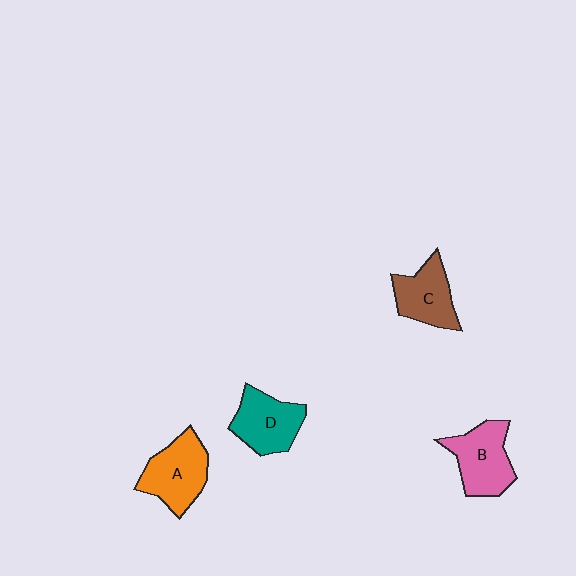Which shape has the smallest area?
Shape C (brown).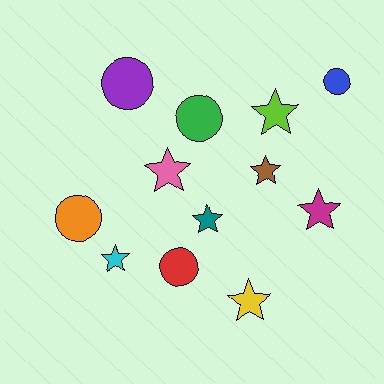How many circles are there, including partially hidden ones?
There are 5 circles.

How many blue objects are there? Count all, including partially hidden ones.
There is 1 blue object.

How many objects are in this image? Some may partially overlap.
There are 12 objects.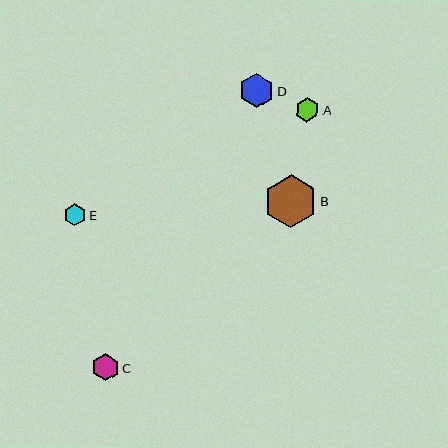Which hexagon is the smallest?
Hexagon E is the smallest with a size of approximately 22 pixels.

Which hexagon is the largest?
Hexagon B is the largest with a size of approximately 53 pixels.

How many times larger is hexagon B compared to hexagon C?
Hexagon B is approximately 1.9 times the size of hexagon C.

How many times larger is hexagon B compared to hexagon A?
Hexagon B is approximately 2.2 times the size of hexagon A.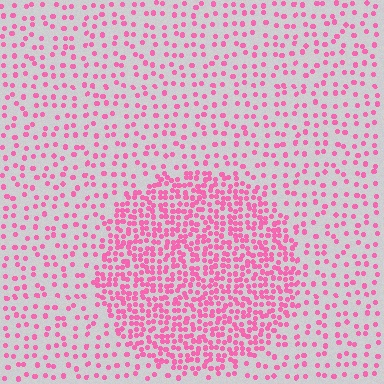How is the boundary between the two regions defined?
The boundary is defined by a change in element density (approximately 2.5x ratio). All elements are the same color, size, and shape.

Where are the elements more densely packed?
The elements are more densely packed inside the circle boundary.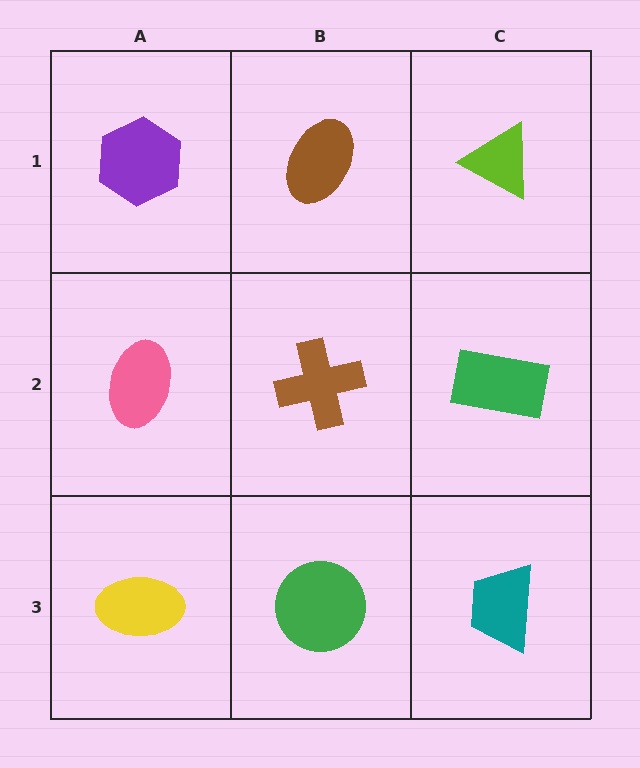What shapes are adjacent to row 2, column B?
A brown ellipse (row 1, column B), a green circle (row 3, column B), a pink ellipse (row 2, column A), a green rectangle (row 2, column C).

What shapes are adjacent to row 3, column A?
A pink ellipse (row 2, column A), a green circle (row 3, column B).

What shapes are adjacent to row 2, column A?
A purple hexagon (row 1, column A), a yellow ellipse (row 3, column A), a brown cross (row 2, column B).